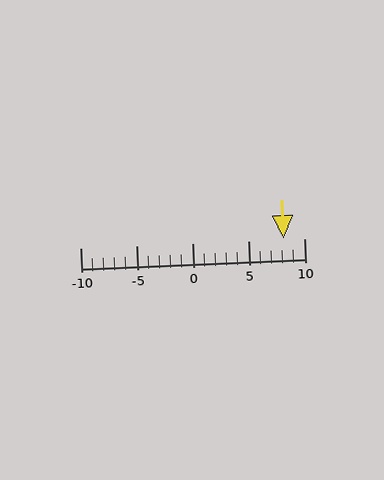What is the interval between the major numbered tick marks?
The major tick marks are spaced 5 units apart.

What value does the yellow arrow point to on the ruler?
The yellow arrow points to approximately 8.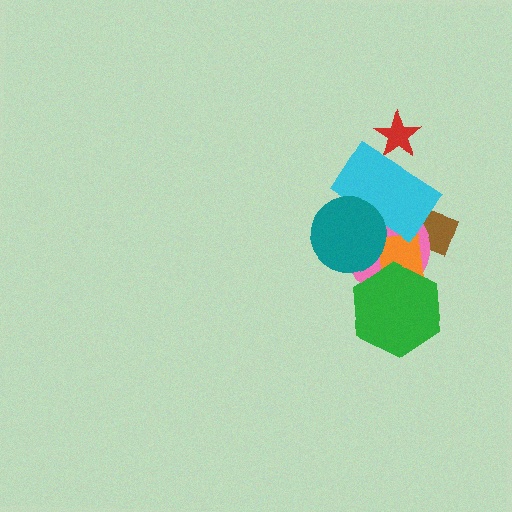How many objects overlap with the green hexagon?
2 objects overlap with the green hexagon.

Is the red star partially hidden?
Yes, it is partially covered by another shape.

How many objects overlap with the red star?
1 object overlaps with the red star.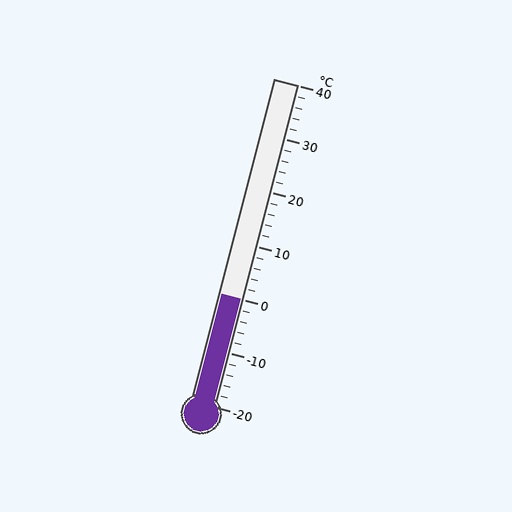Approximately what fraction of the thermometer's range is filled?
The thermometer is filled to approximately 35% of its range.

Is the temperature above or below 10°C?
The temperature is below 10°C.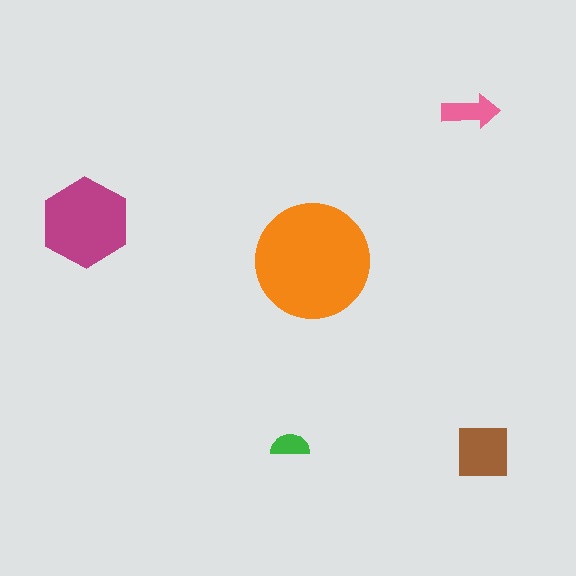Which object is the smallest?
The green semicircle.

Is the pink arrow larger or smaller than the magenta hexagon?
Smaller.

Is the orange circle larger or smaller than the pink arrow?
Larger.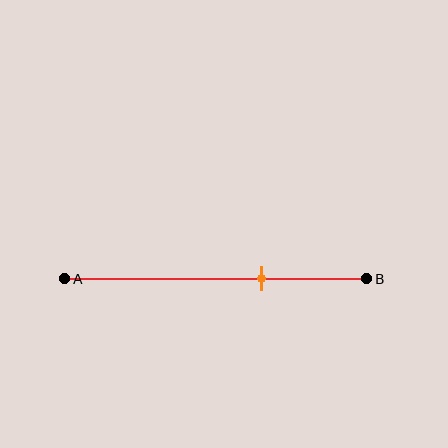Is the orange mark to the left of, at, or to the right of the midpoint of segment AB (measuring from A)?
The orange mark is to the right of the midpoint of segment AB.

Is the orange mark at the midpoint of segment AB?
No, the mark is at about 65% from A, not at the 50% midpoint.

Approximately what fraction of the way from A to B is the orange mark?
The orange mark is approximately 65% of the way from A to B.